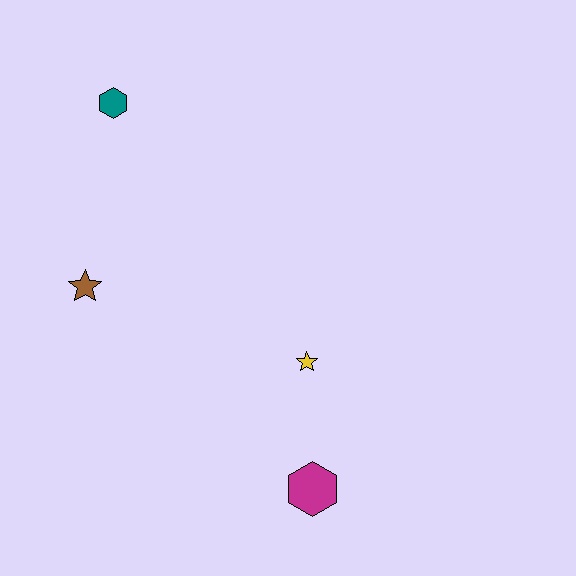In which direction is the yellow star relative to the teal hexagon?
The yellow star is below the teal hexagon.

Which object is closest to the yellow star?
The magenta hexagon is closest to the yellow star.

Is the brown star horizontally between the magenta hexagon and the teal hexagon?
No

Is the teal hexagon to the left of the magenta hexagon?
Yes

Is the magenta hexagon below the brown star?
Yes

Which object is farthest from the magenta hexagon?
The teal hexagon is farthest from the magenta hexagon.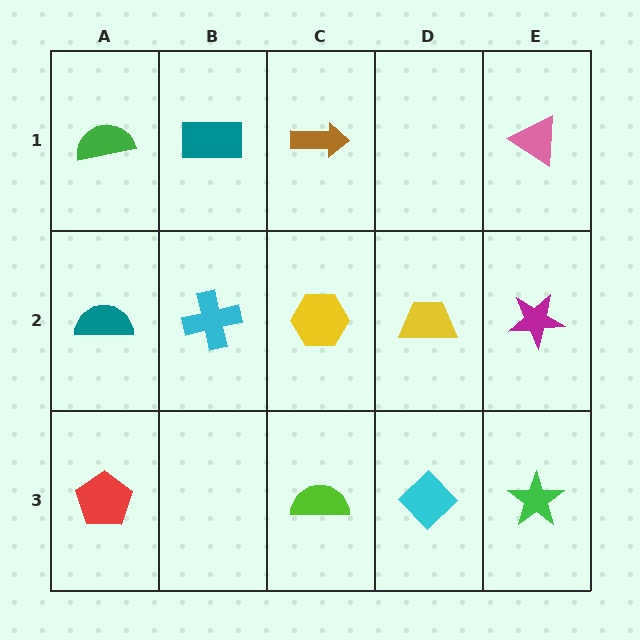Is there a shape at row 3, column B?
No, that cell is empty.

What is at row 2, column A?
A teal semicircle.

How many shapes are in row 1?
4 shapes.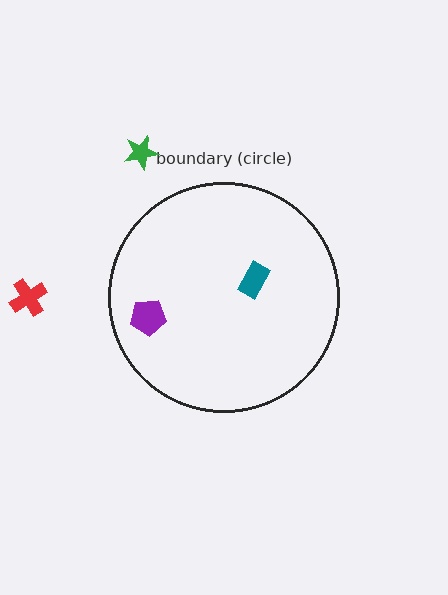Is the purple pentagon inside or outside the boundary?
Inside.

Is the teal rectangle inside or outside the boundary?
Inside.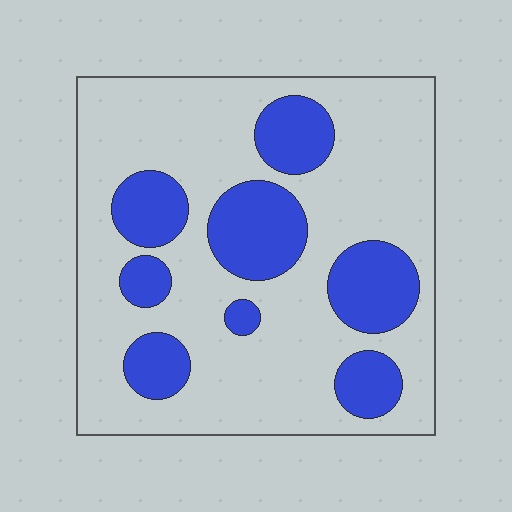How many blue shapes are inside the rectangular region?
8.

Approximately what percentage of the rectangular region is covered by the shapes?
Approximately 25%.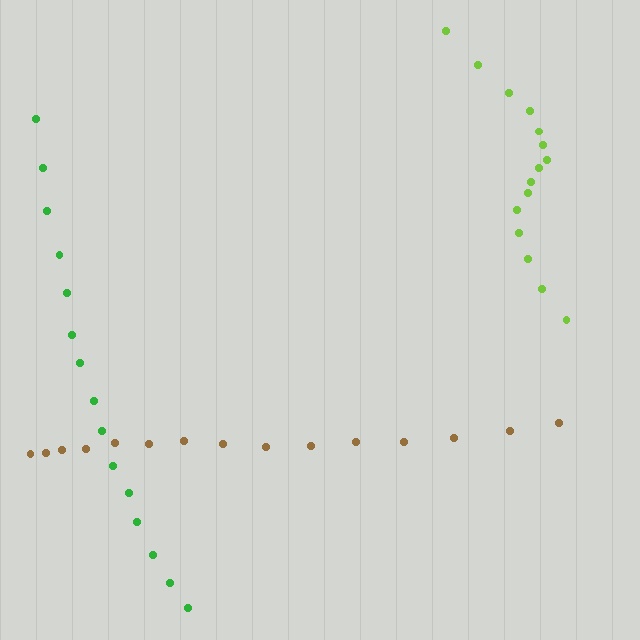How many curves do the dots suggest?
There are 3 distinct paths.